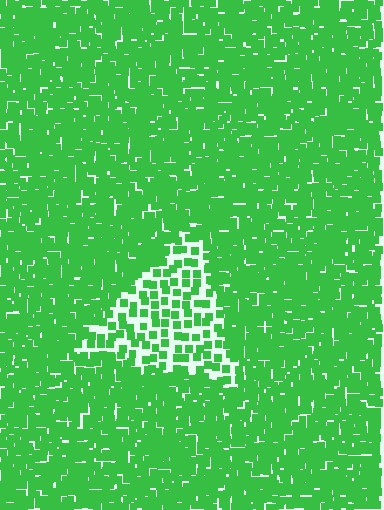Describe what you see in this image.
The image contains small green elements arranged at two different densities. A triangle-shaped region is visible where the elements are less densely packed than the surrounding area.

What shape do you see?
I see a triangle.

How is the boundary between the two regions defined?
The boundary is defined by a change in element density (approximately 2.5x ratio). All elements are the same color, size, and shape.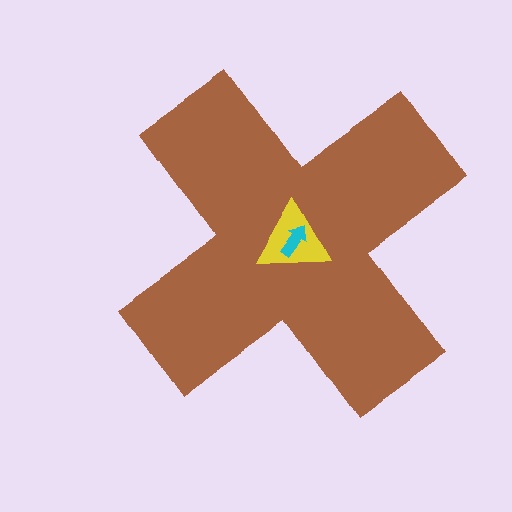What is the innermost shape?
The cyan arrow.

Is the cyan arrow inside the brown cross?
Yes.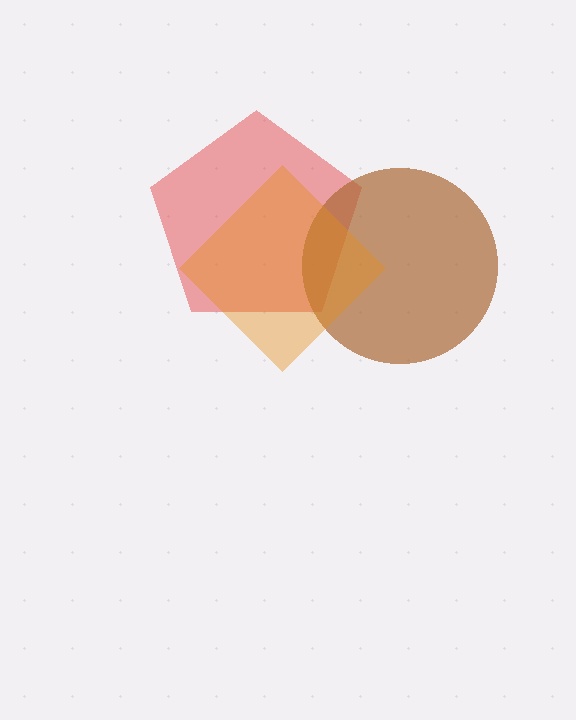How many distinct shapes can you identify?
There are 3 distinct shapes: a red pentagon, a brown circle, an orange diamond.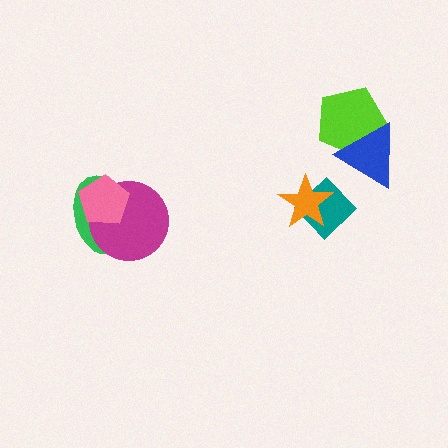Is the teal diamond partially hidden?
Yes, it is partially covered by another shape.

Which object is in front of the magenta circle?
The pink pentagon is in front of the magenta circle.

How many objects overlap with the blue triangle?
1 object overlaps with the blue triangle.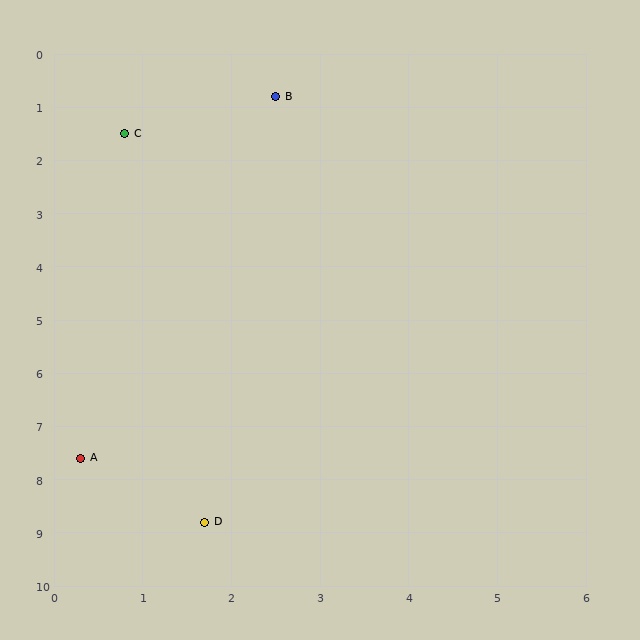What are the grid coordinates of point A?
Point A is at approximately (0.3, 7.6).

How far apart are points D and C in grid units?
Points D and C are about 7.4 grid units apart.